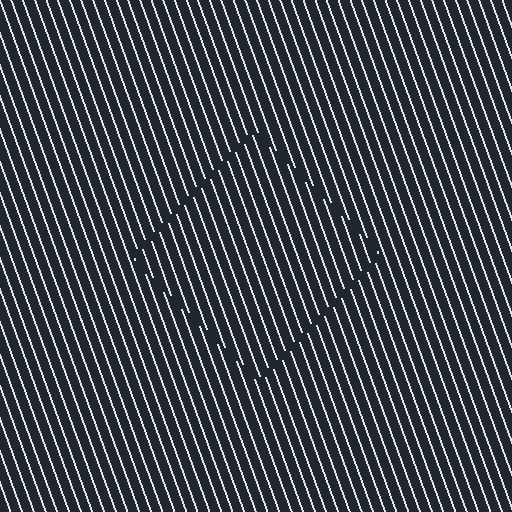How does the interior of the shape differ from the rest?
The interior of the shape contains the same grating, shifted by half a period — the contour is defined by the phase discontinuity where line-ends from the inner and outer gratings abut.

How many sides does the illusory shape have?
4 sides — the line-ends trace a square.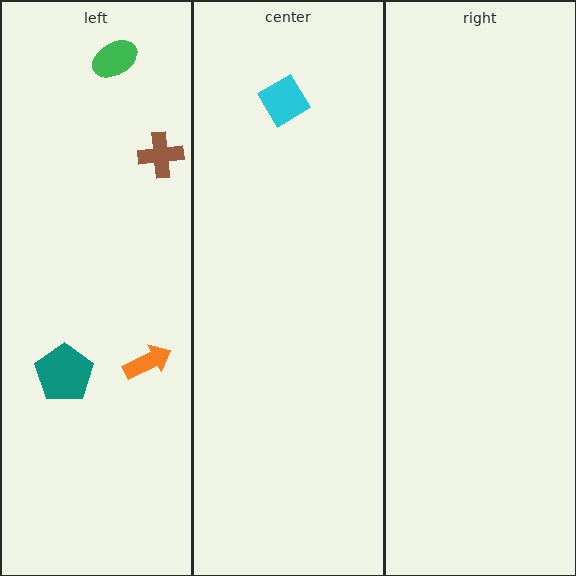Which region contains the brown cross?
The left region.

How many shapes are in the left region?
4.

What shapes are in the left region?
The orange arrow, the green ellipse, the teal pentagon, the brown cross.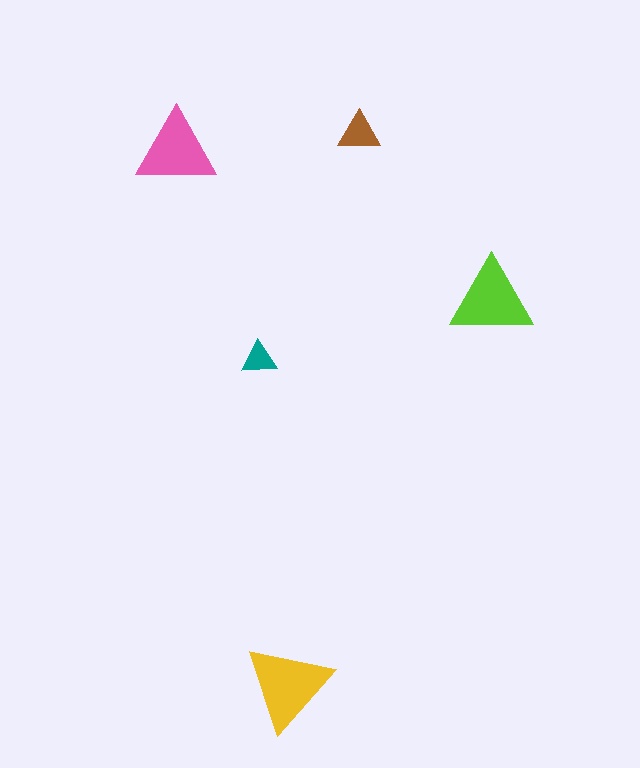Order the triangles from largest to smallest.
the yellow one, the lime one, the pink one, the brown one, the teal one.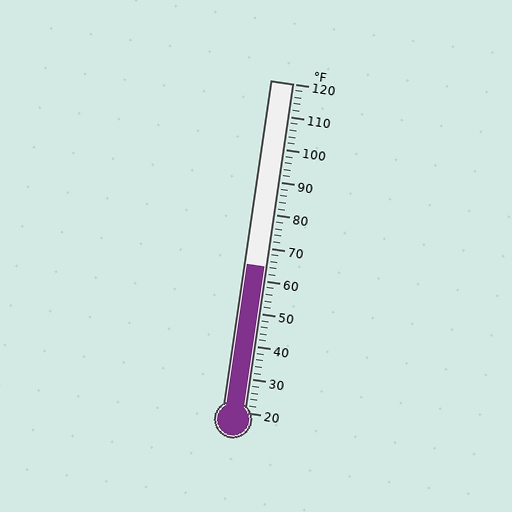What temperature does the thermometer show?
The thermometer shows approximately 64°F.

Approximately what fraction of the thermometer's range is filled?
The thermometer is filled to approximately 45% of its range.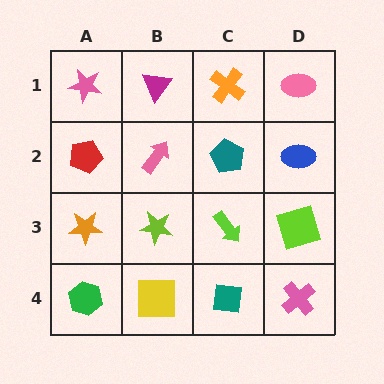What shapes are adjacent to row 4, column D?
A lime square (row 3, column D), a teal square (row 4, column C).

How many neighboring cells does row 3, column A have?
3.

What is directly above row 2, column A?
A pink star.